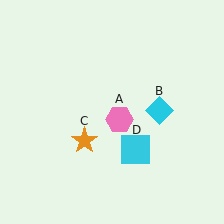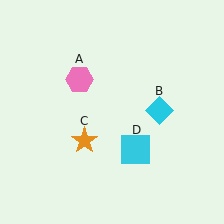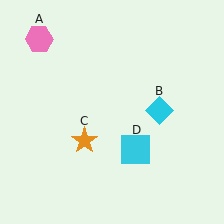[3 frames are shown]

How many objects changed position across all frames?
1 object changed position: pink hexagon (object A).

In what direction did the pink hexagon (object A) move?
The pink hexagon (object A) moved up and to the left.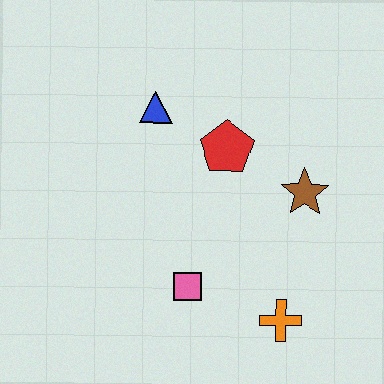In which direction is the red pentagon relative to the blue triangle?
The red pentagon is to the right of the blue triangle.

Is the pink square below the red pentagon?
Yes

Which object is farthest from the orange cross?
The blue triangle is farthest from the orange cross.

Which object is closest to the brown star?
The red pentagon is closest to the brown star.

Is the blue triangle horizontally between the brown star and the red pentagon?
No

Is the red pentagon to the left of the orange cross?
Yes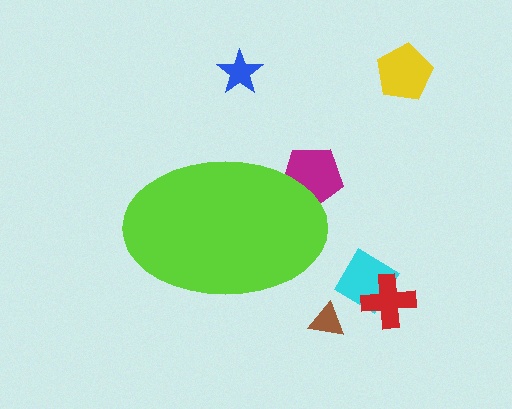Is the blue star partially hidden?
No, the blue star is fully visible.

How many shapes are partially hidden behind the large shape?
1 shape is partially hidden.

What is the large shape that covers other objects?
A lime ellipse.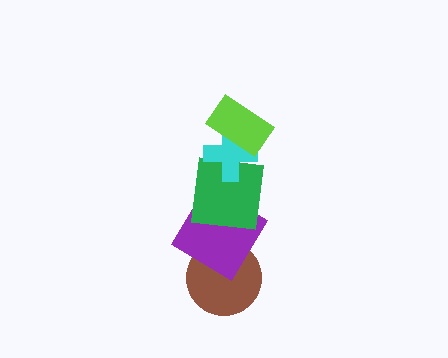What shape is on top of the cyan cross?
The lime rectangle is on top of the cyan cross.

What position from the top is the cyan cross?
The cyan cross is 2nd from the top.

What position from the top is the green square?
The green square is 3rd from the top.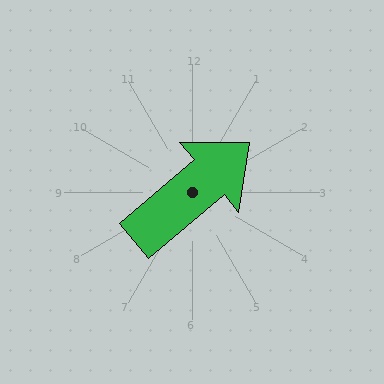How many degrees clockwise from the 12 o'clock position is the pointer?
Approximately 50 degrees.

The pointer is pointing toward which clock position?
Roughly 2 o'clock.